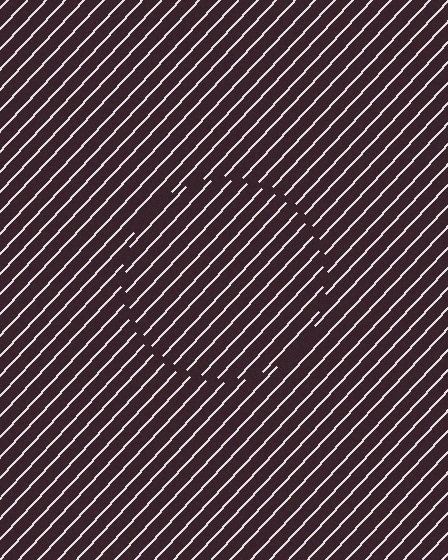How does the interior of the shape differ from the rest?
The interior of the shape contains the same grating, shifted by half a period — the contour is defined by the phase discontinuity where line-ends from the inner and outer gratings abut.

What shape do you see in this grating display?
An illusory circle. The interior of the shape contains the same grating, shifted by half a period — the contour is defined by the phase discontinuity where line-ends from the inner and outer gratings abut.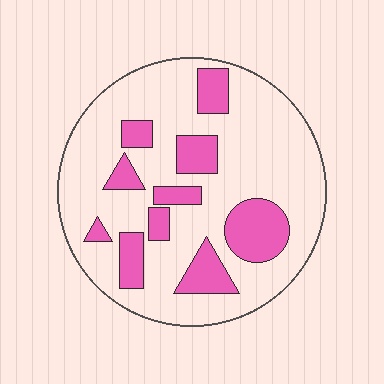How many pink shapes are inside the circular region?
10.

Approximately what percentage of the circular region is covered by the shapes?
Approximately 25%.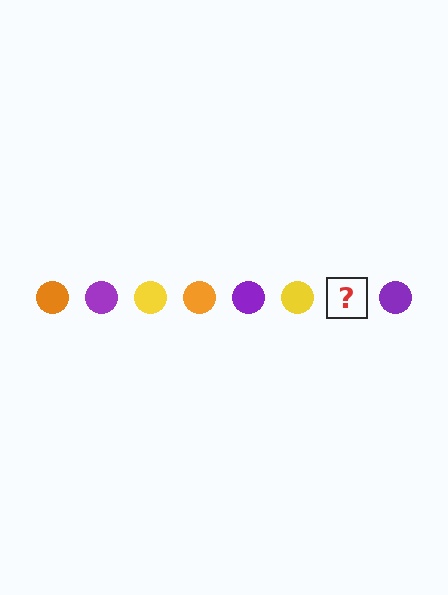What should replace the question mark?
The question mark should be replaced with an orange circle.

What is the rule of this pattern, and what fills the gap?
The rule is that the pattern cycles through orange, purple, yellow circles. The gap should be filled with an orange circle.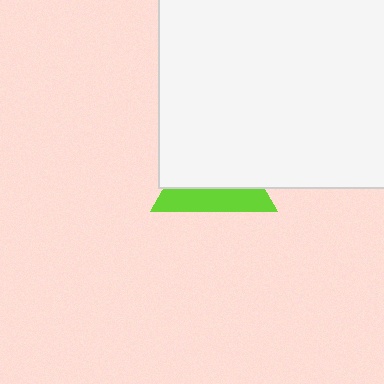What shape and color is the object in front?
The object in front is a white rectangle.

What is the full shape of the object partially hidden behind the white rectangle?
The partially hidden object is a lime triangle.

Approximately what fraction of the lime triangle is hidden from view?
Roughly 64% of the lime triangle is hidden behind the white rectangle.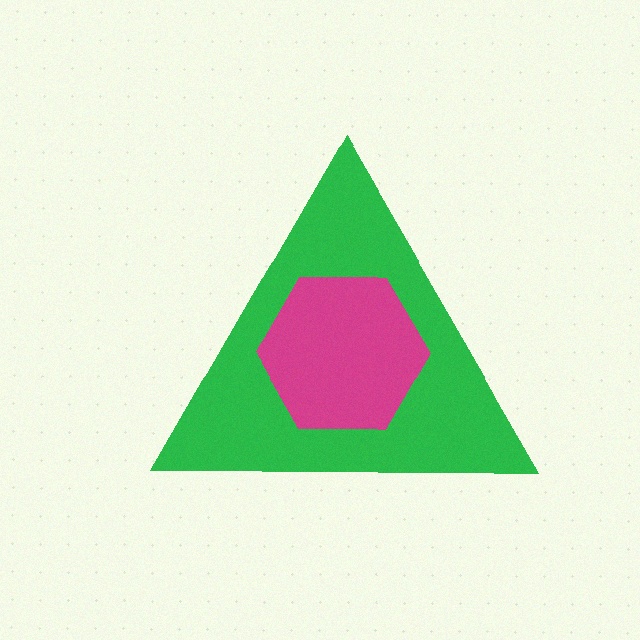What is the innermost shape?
The magenta hexagon.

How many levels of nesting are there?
2.